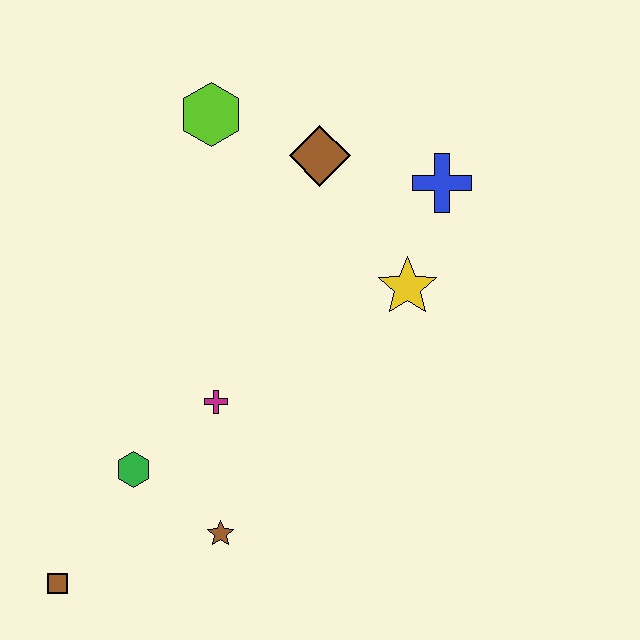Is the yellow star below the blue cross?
Yes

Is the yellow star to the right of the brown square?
Yes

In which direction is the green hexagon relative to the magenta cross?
The green hexagon is to the left of the magenta cross.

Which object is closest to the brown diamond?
The lime hexagon is closest to the brown diamond.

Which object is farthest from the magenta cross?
The blue cross is farthest from the magenta cross.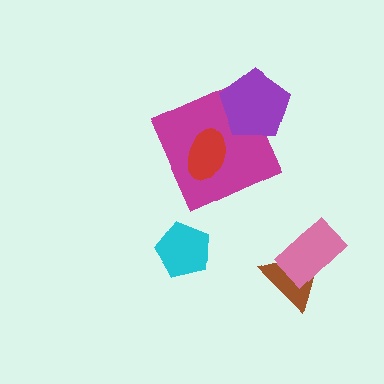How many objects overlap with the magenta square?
2 objects overlap with the magenta square.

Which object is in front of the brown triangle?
The pink rectangle is in front of the brown triangle.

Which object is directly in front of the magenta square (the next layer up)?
The red ellipse is directly in front of the magenta square.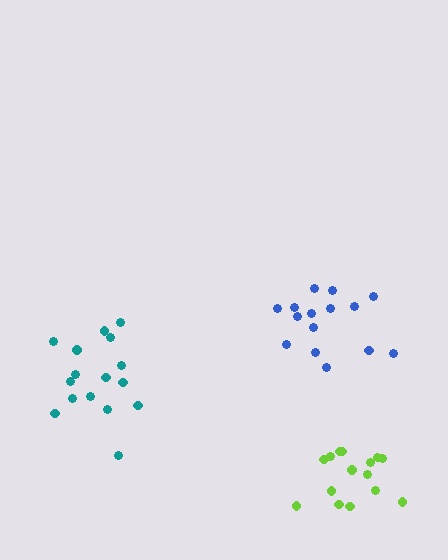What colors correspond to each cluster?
The clusters are colored: blue, teal, lime.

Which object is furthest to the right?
The lime cluster is rightmost.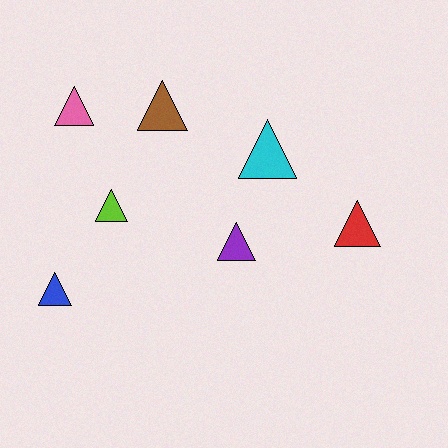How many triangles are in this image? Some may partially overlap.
There are 7 triangles.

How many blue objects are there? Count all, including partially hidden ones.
There is 1 blue object.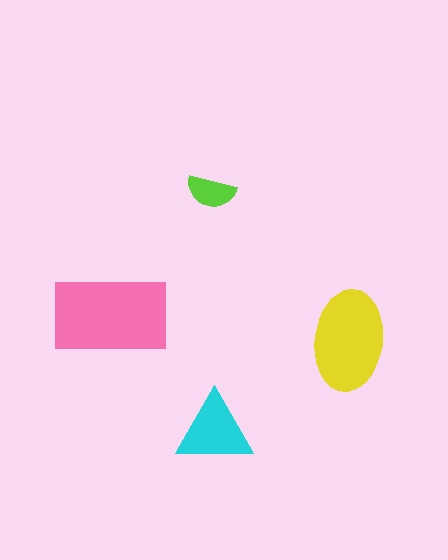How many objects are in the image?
There are 4 objects in the image.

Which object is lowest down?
The cyan triangle is bottommost.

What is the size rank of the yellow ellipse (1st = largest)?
2nd.